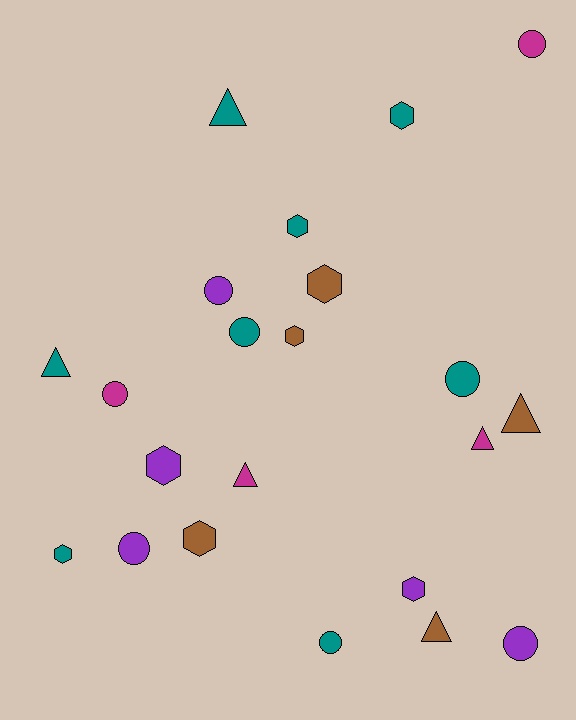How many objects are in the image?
There are 22 objects.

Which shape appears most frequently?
Circle, with 8 objects.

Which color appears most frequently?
Teal, with 8 objects.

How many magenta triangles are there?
There are 2 magenta triangles.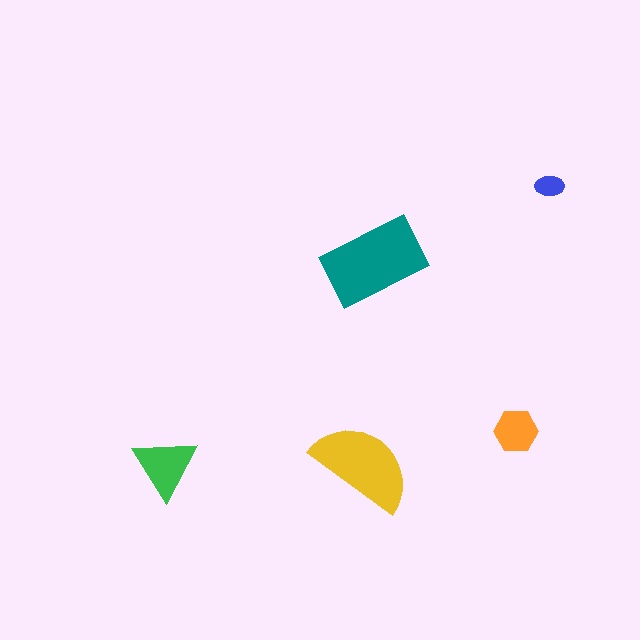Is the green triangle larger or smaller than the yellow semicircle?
Smaller.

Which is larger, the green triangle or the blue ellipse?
The green triangle.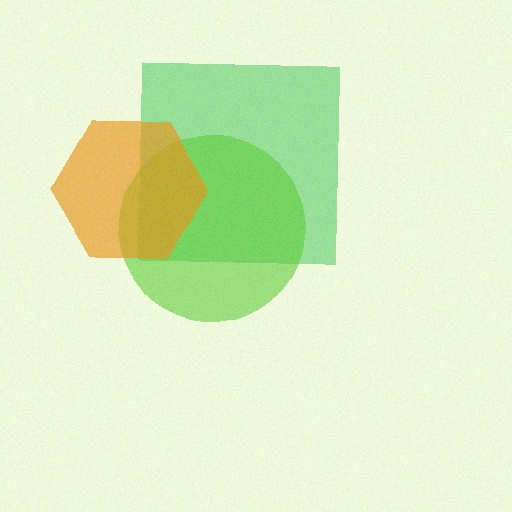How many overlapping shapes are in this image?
There are 3 overlapping shapes in the image.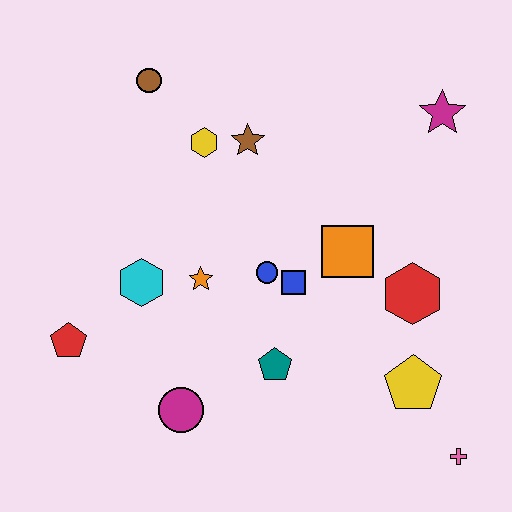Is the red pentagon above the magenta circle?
Yes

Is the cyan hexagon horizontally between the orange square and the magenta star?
No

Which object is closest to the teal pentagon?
The blue square is closest to the teal pentagon.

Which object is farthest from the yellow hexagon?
The pink cross is farthest from the yellow hexagon.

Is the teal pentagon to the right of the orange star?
Yes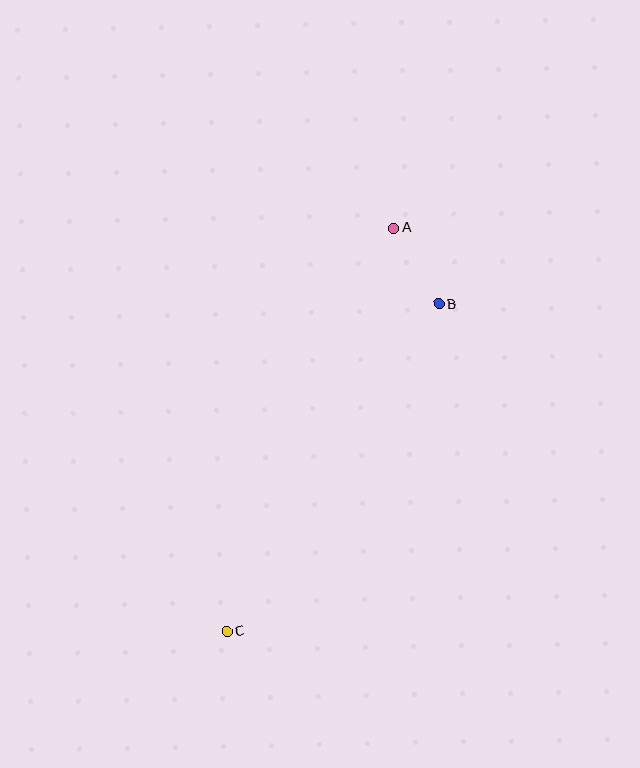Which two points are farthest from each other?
Points A and C are farthest from each other.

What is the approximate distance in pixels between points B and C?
The distance between B and C is approximately 390 pixels.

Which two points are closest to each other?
Points A and B are closest to each other.